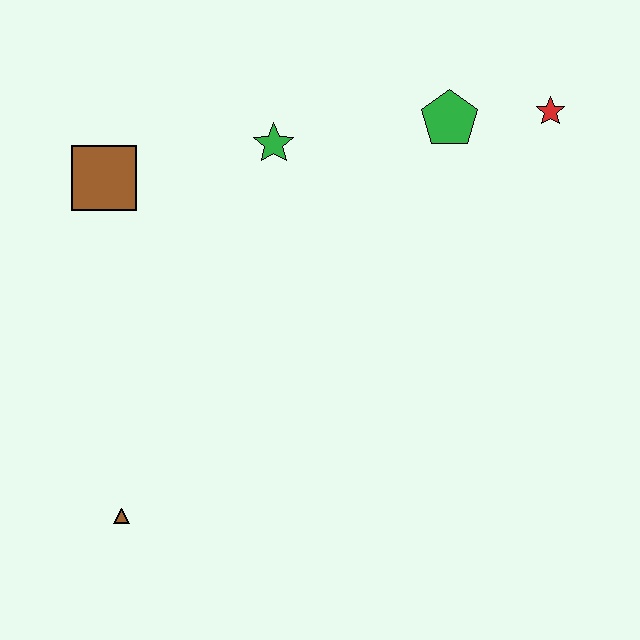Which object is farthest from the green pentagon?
The brown triangle is farthest from the green pentagon.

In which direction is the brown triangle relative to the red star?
The brown triangle is to the left of the red star.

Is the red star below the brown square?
No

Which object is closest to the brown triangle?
The brown square is closest to the brown triangle.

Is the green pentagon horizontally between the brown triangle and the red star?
Yes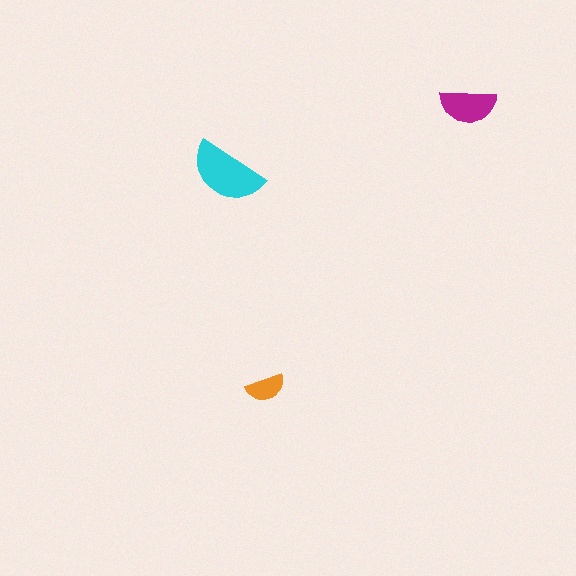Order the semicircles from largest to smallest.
the cyan one, the magenta one, the orange one.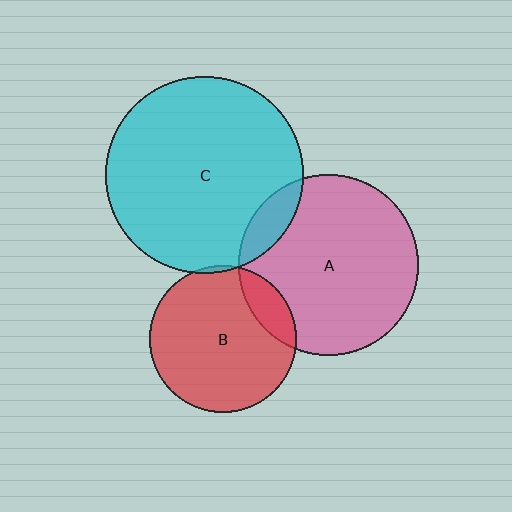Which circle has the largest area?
Circle C (cyan).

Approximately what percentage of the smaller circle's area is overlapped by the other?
Approximately 5%.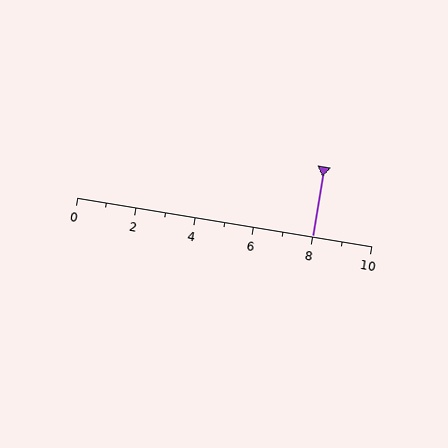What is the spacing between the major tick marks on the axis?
The major ticks are spaced 2 apart.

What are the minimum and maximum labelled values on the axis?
The axis runs from 0 to 10.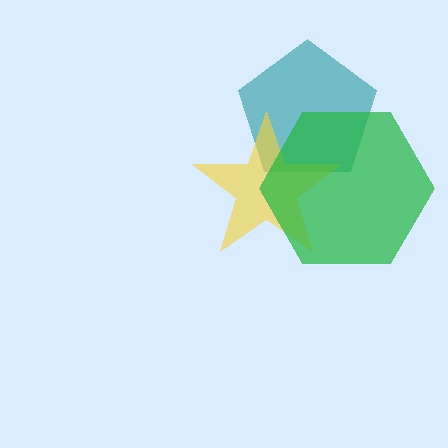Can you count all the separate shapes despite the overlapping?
Yes, there are 3 separate shapes.